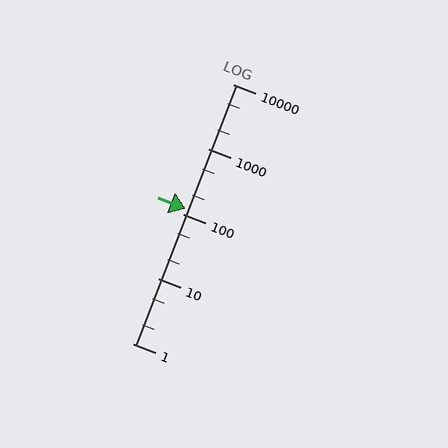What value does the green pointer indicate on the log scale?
The pointer indicates approximately 120.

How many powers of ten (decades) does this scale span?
The scale spans 4 decades, from 1 to 10000.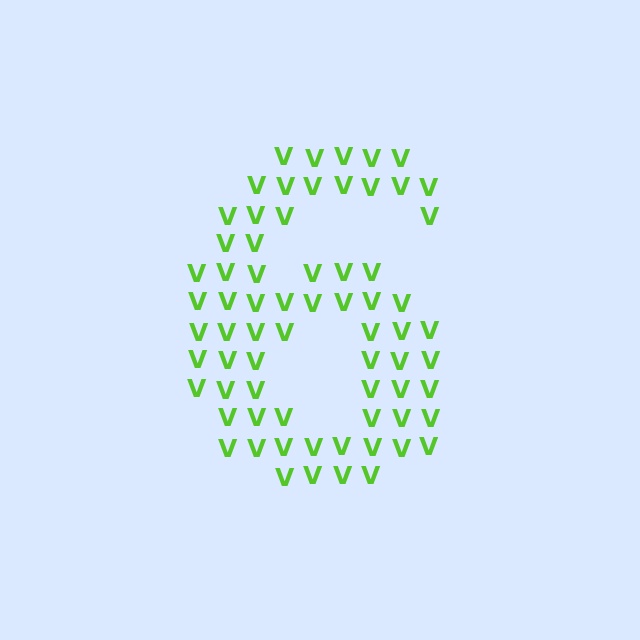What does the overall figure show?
The overall figure shows the digit 6.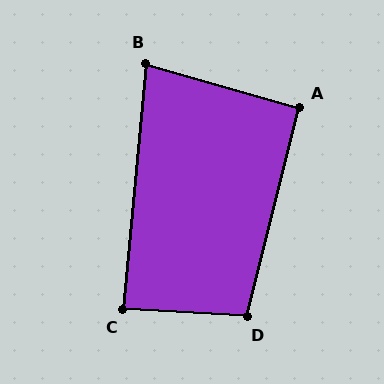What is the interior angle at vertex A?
Approximately 92 degrees (approximately right).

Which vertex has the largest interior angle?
D, at approximately 101 degrees.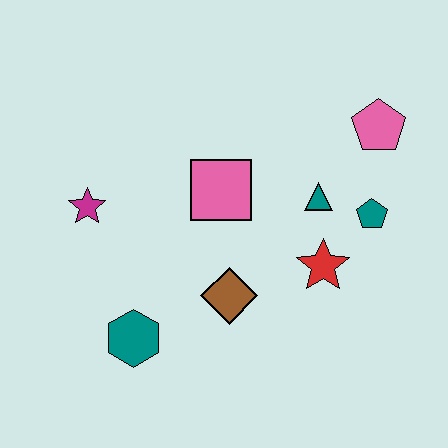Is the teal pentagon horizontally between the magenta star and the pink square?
No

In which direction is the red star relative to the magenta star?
The red star is to the right of the magenta star.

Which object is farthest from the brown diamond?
The pink pentagon is farthest from the brown diamond.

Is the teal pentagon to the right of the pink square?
Yes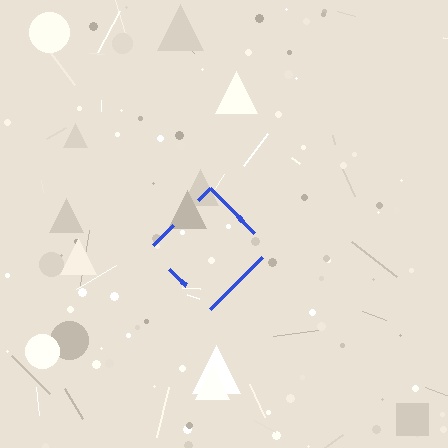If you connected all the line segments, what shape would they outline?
They would outline a diamond.